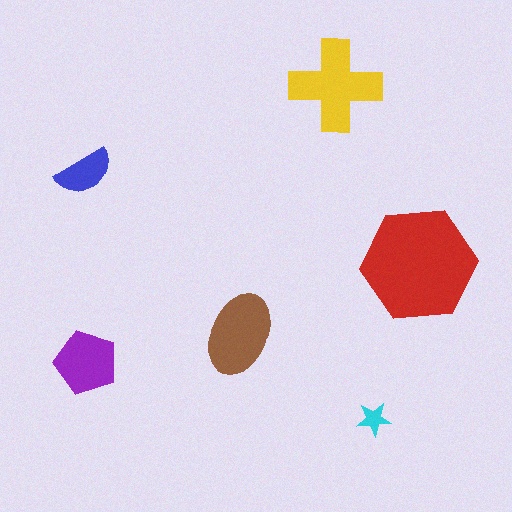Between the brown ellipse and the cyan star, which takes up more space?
The brown ellipse.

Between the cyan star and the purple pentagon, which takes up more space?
The purple pentagon.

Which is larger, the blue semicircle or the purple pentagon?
The purple pentagon.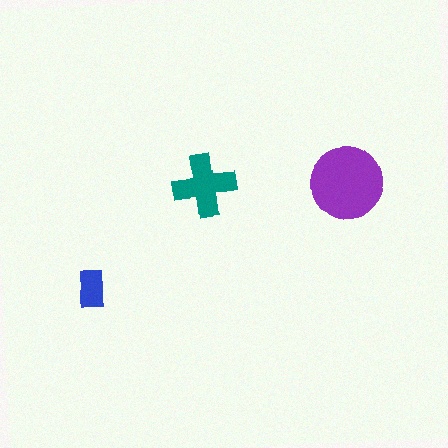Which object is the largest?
The purple circle.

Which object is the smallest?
The blue rectangle.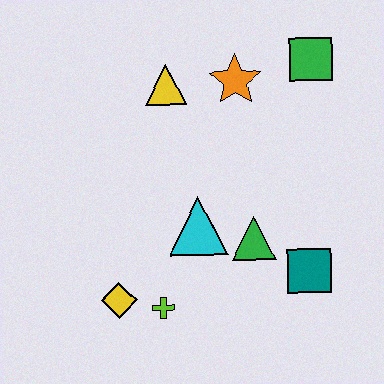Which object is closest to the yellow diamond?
The lime cross is closest to the yellow diamond.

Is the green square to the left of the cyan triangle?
No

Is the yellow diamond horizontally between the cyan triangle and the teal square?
No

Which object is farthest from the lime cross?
The green square is farthest from the lime cross.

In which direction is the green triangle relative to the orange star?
The green triangle is below the orange star.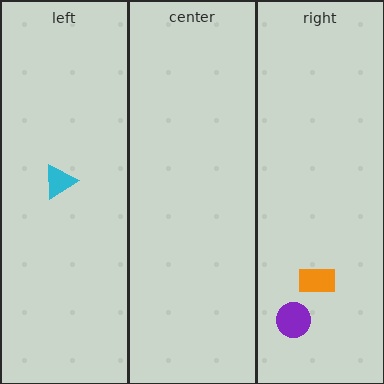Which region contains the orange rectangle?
The right region.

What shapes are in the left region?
The cyan triangle.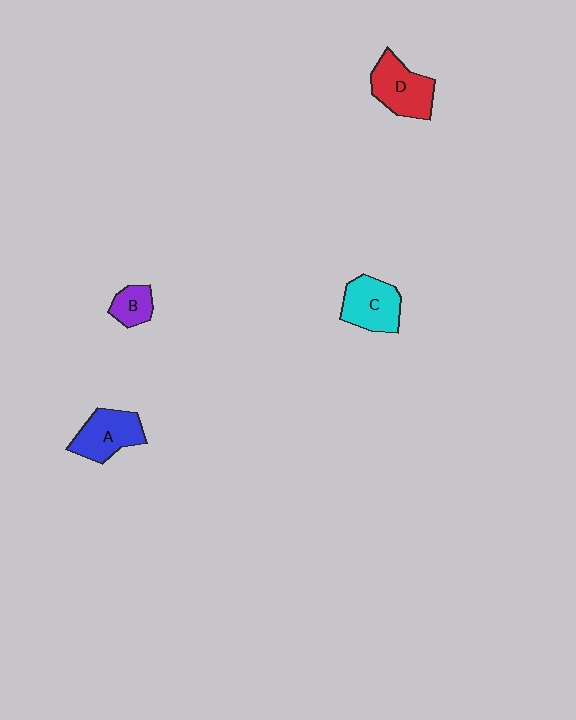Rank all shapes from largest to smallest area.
From largest to smallest: D (red), C (cyan), A (blue), B (purple).